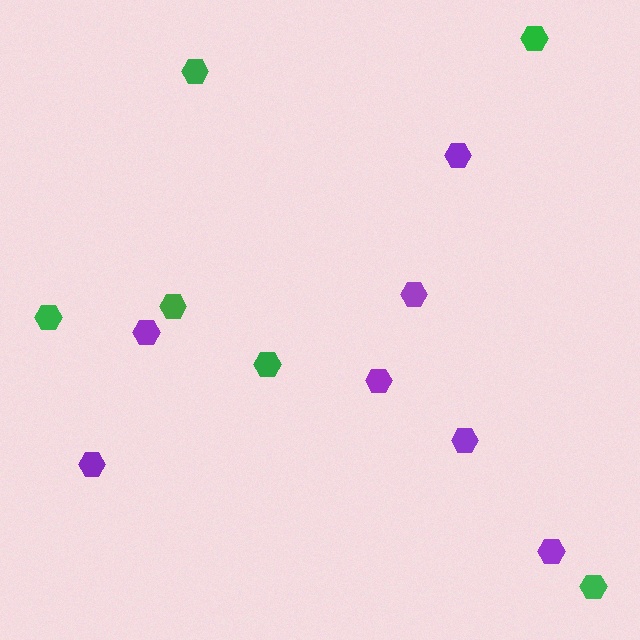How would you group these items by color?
There are 2 groups: one group of purple hexagons (7) and one group of green hexagons (6).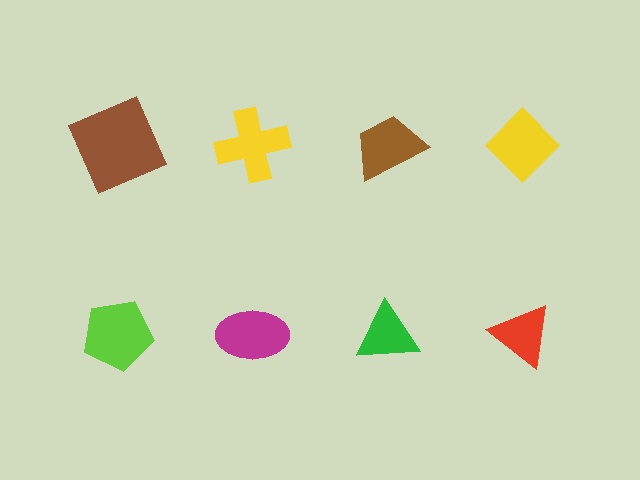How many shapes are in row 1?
4 shapes.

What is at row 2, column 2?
A magenta ellipse.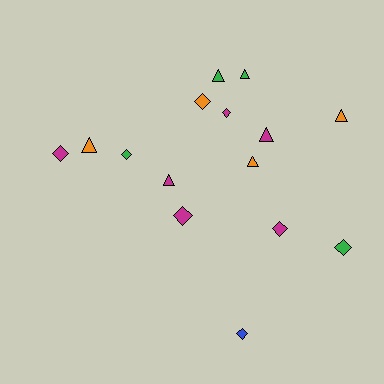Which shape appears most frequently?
Diamond, with 8 objects.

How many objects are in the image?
There are 15 objects.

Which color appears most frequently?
Magenta, with 6 objects.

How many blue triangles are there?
There are no blue triangles.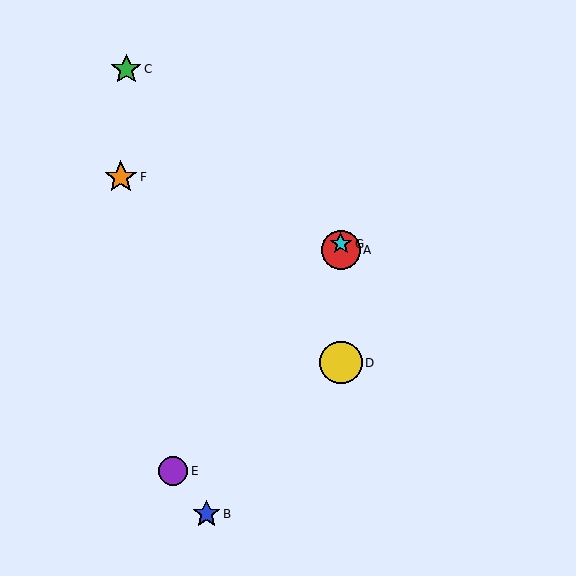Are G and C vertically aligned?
No, G is at x≈341 and C is at x≈126.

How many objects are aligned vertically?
3 objects (A, D, G) are aligned vertically.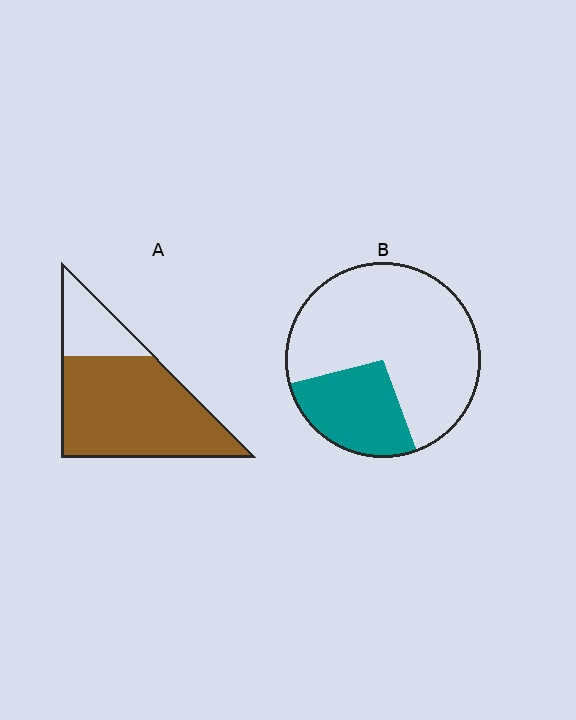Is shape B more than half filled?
No.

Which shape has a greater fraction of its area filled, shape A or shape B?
Shape A.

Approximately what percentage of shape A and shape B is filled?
A is approximately 75% and B is approximately 25%.